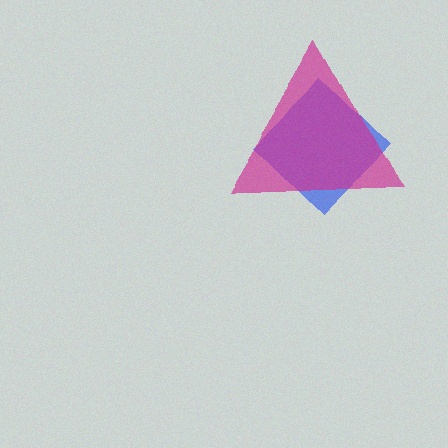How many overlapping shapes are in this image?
There are 2 overlapping shapes in the image.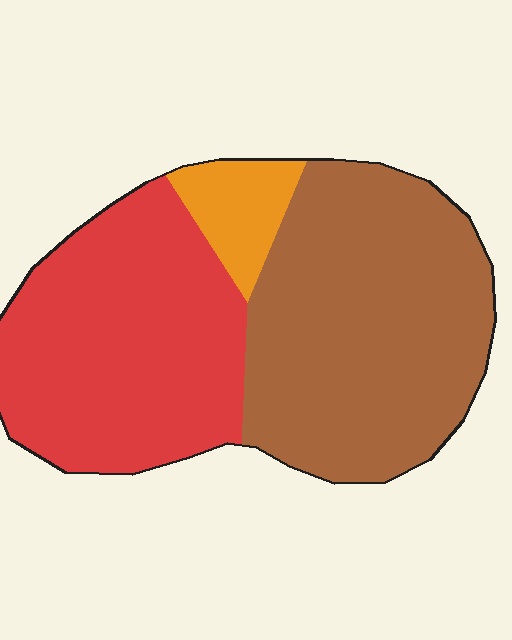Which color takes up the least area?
Orange, at roughly 10%.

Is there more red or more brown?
Brown.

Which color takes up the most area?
Brown, at roughly 50%.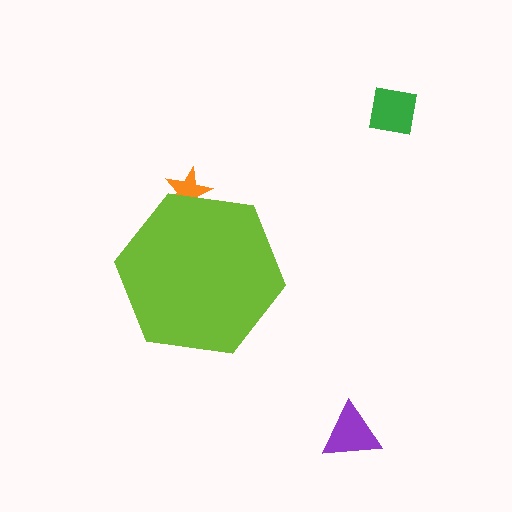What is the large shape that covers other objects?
A lime hexagon.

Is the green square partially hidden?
No, the green square is fully visible.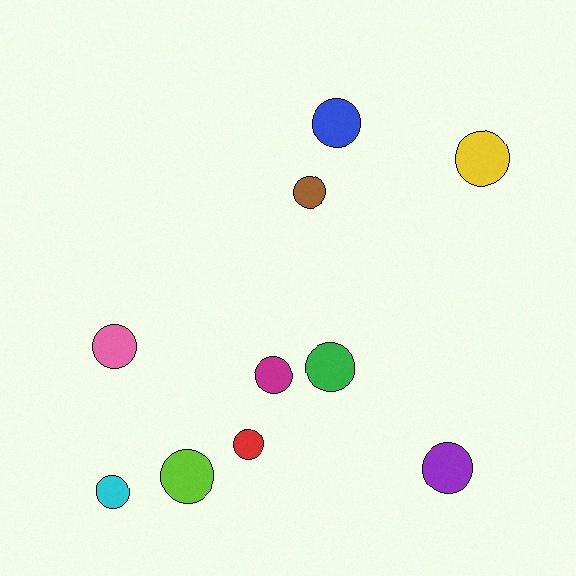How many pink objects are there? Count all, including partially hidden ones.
There is 1 pink object.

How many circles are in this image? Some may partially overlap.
There are 10 circles.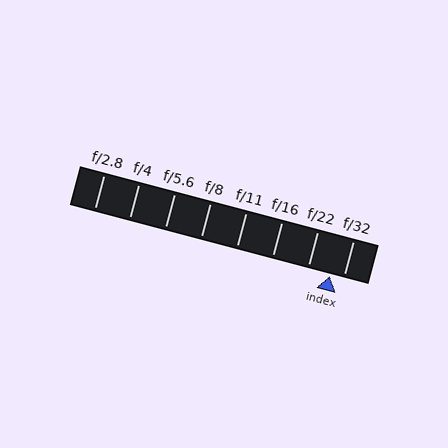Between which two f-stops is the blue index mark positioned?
The index mark is between f/22 and f/32.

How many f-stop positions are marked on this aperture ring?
There are 8 f-stop positions marked.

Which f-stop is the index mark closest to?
The index mark is closest to f/32.